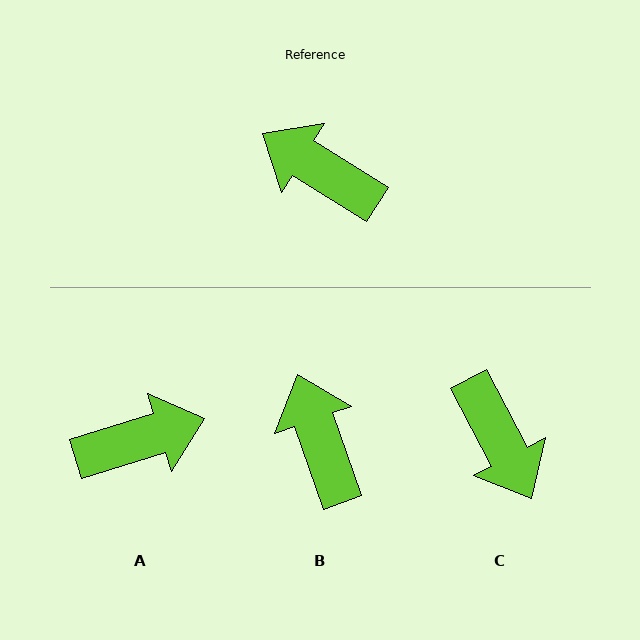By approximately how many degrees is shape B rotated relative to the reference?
Approximately 39 degrees clockwise.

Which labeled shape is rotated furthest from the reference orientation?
C, about 150 degrees away.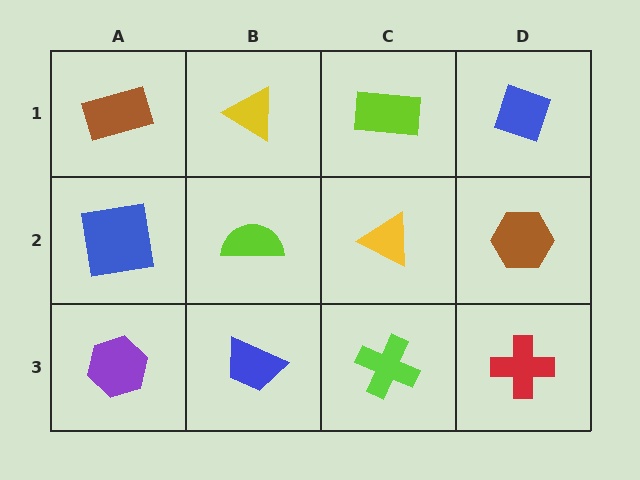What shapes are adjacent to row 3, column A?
A blue square (row 2, column A), a blue trapezoid (row 3, column B).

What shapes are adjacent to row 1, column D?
A brown hexagon (row 2, column D), a lime rectangle (row 1, column C).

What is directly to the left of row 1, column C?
A yellow triangle.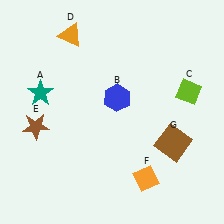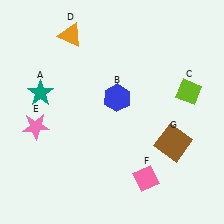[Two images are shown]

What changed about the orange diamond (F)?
In Image 1, F is orange. In Image 2, it changed to pink.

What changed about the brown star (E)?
In Image 1, E is brown. In Image 2, it changed to pink.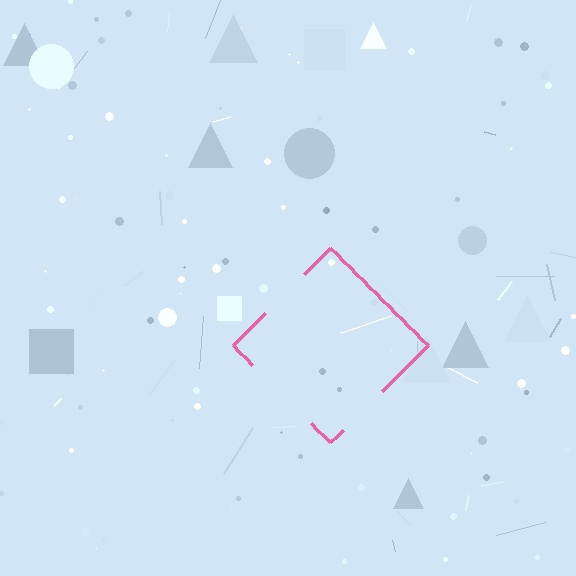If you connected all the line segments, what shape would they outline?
They would outline a diamond.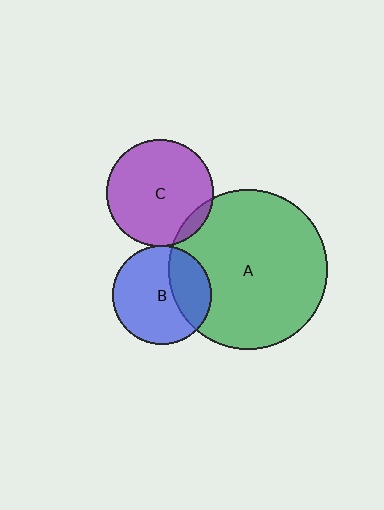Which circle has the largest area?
Circle A (green).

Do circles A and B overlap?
Yes.